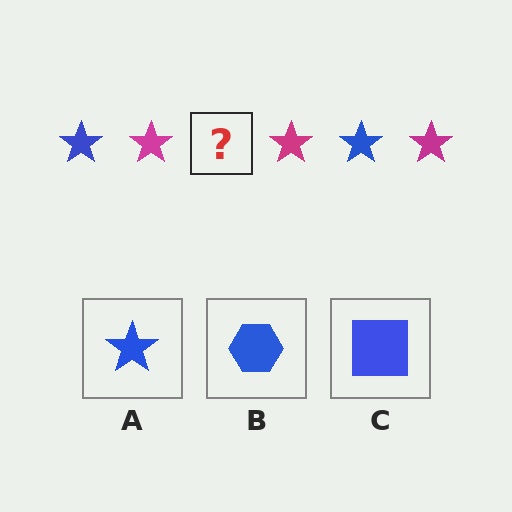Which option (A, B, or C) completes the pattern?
A.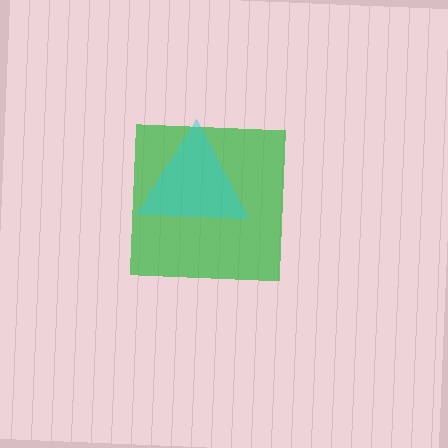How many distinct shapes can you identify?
There are 2 distinct shapes: a green square, a cyan triangle.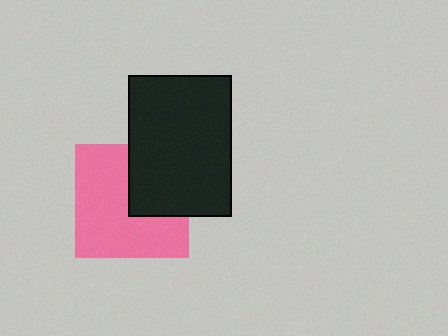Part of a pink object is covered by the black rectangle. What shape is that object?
It is a square.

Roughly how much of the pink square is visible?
About half of it is visible (roughly 65%).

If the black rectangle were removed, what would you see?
You would see the complete pink square.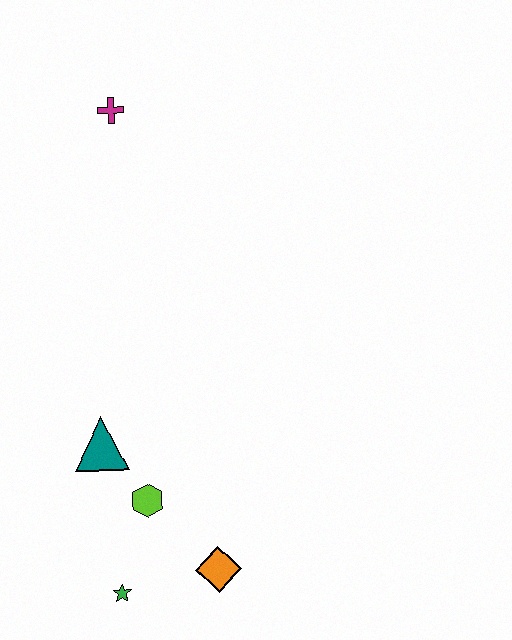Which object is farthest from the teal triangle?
The magenta cross is farthest from the teal triangle.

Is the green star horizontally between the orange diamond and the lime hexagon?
No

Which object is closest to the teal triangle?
The lime hexagon is closest to the teal triangle.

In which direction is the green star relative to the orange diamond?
The green star is to the left of the orange diamond.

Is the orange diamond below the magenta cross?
Yes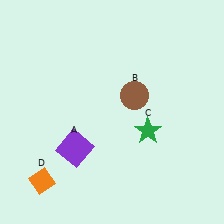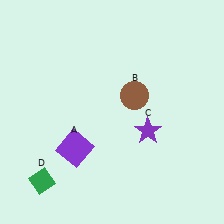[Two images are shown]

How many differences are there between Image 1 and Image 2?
There are 2 differences between the two images.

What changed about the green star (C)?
In Image 1, C is green. In Image 2, it changed to purple.